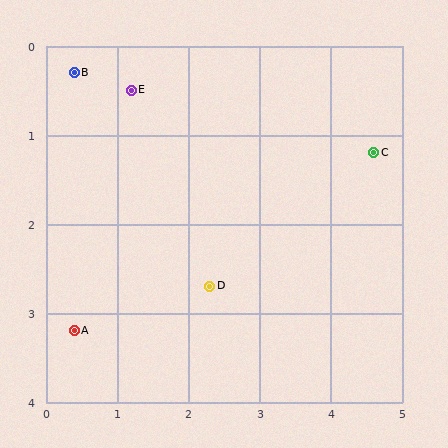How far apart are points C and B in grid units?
Points C and B are about 4.3 grid units apart.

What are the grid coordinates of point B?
Point B is at approximately (0.4, 0.3).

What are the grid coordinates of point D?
Point D is at approximately (2.3, 2.7).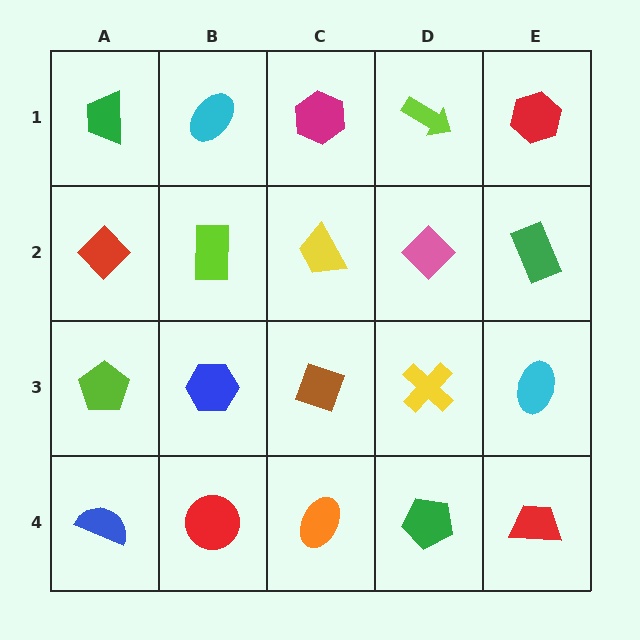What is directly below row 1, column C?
A yellow trapezoid.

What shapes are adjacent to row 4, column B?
A blue hexagon (row 3, column B), a blue semicircle (row 4, column A), an orange ellipse (row 4, column C).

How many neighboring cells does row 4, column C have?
3.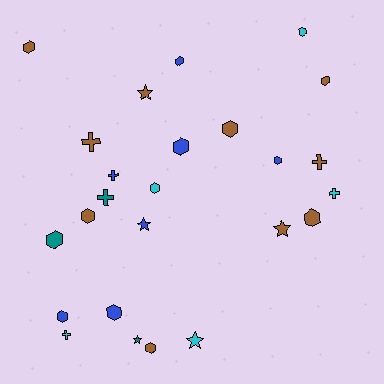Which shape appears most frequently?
Hexagon, with 14 objects.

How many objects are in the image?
There are 25 objects.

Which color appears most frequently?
Brown, with 10 objects.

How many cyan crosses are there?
There are 2 cyan crosses.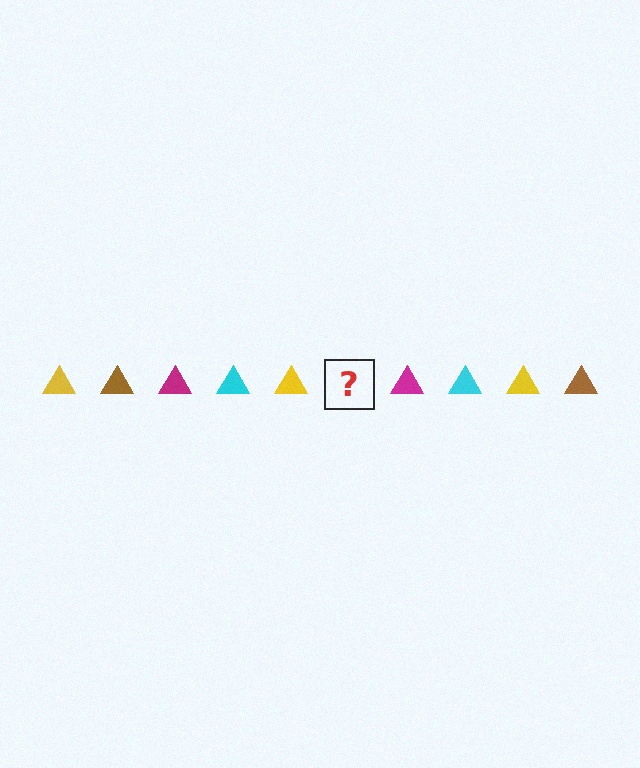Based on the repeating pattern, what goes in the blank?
The blank should be a brown triangle.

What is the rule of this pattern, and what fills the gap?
The rule is that the pattern cycles through yellow, brown, magenta, cyan triangles. The gap should be filled with a brown triangle.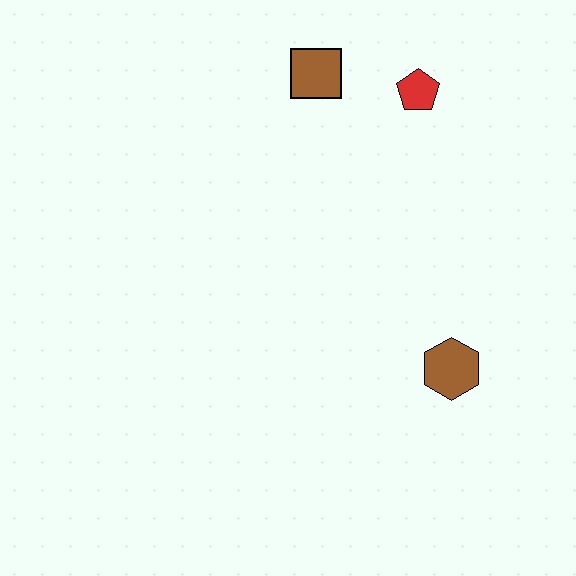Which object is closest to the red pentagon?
The brown square is closest to the red pentagon.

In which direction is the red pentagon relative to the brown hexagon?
The red pentagon is above the brown hexagon.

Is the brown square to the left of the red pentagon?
Yes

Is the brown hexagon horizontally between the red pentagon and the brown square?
No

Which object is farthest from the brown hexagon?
The brown square is farthest from the brown hexagon.